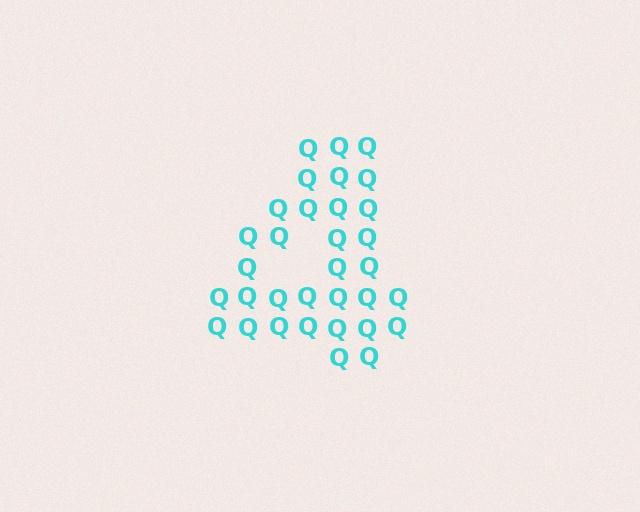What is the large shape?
The large shape is the digit 4.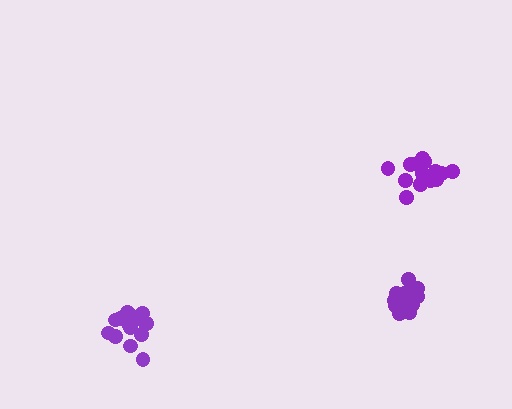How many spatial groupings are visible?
There are 3 spatial groupings.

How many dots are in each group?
Group 1: 15 dots, Group 2: 14 dots, Group 3: 16 dots (45 total).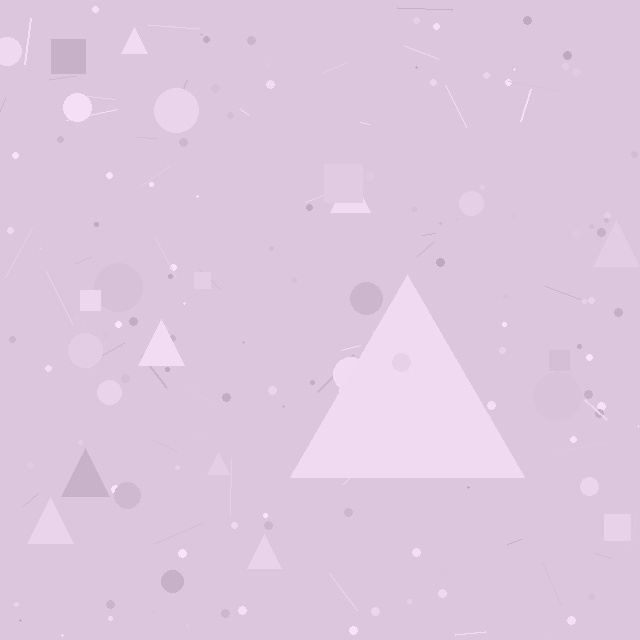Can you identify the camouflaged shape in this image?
The camouflaged shape is a triangle.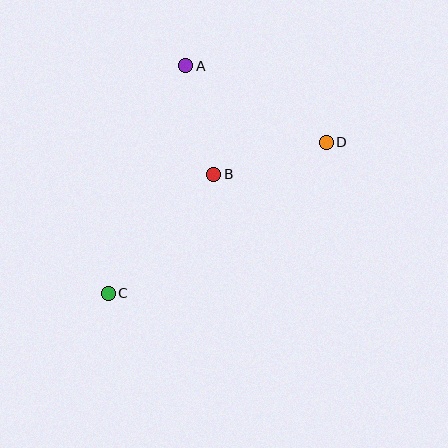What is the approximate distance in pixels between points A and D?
The distance between A and D is approximately 160 pixels.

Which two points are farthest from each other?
Points C and D are farthest from each other.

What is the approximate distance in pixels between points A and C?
The distance between A and C is approximately 241 pixels.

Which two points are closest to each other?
Points A and B are closest to each other.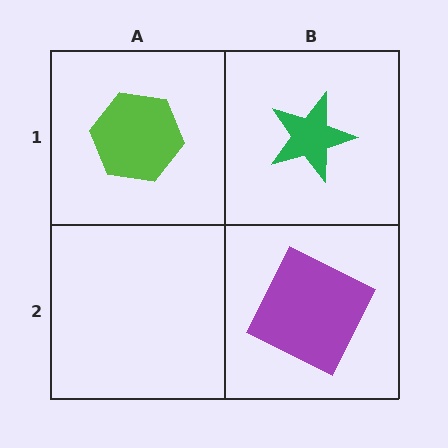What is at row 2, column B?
A purple square.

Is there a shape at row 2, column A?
No, that cell is empty.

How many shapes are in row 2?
1 shape.